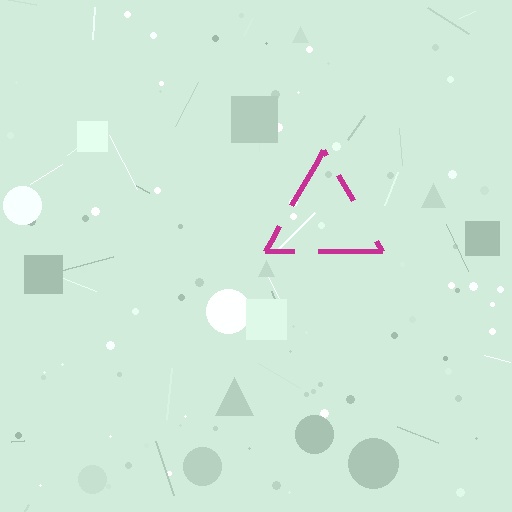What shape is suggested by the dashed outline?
The dashed outline suggests a triangle.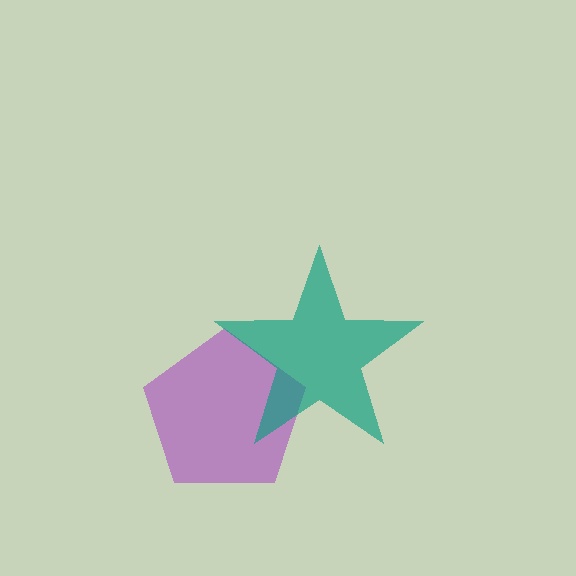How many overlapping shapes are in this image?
There are 2 overlapping shapes in the image.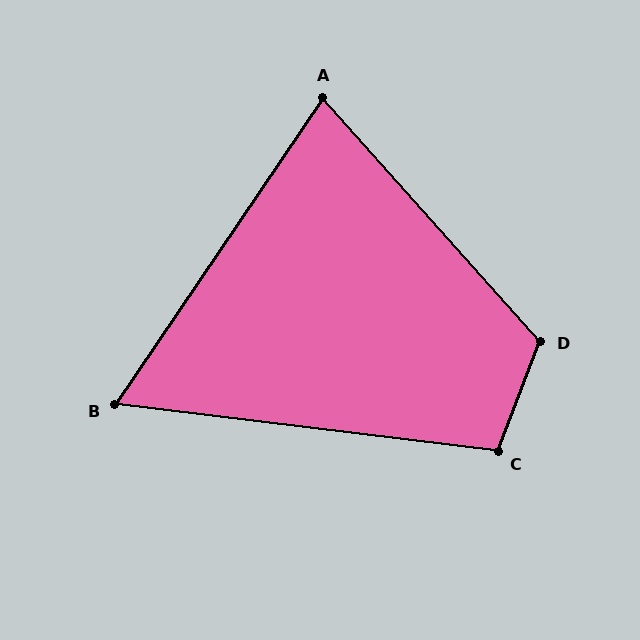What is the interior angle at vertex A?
Approximately 76 degrees (acute).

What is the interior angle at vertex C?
Approximately 104 degrees (obtuse).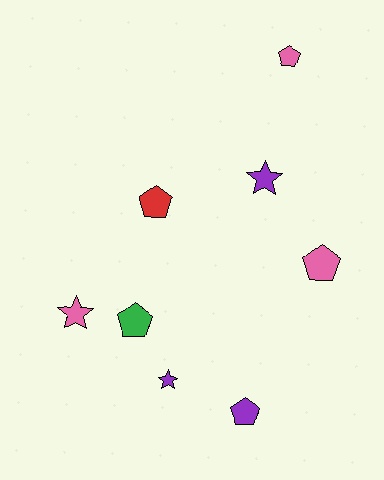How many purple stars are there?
There are 2 purple stars.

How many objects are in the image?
There are 8 objects.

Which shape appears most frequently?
Pentagon, with 5 objects.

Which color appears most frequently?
Pink, with 3 objects.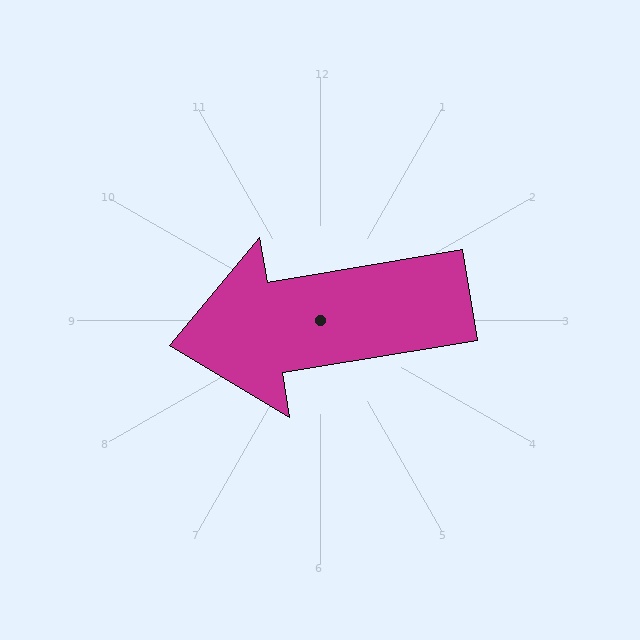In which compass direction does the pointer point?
West.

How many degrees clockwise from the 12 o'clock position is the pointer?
Approximately 261 degrees.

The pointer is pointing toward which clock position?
Roughly 9 o'clock.